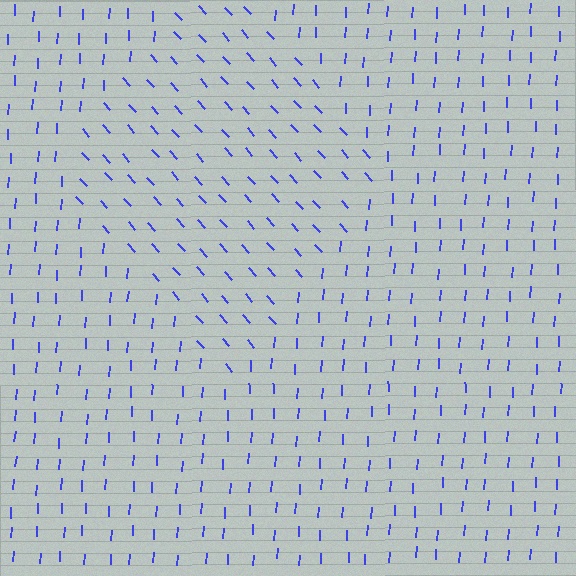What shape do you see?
I see a diamond.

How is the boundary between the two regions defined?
The boundary is defined purely by a change in line orientation (approximately 45 degrees difference). All lines are the same color and thickness.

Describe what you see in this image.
The image is filled with small blue line segments. A diamond region in the image has lines oriented differently from the surrounding lines, creating a visible texture boundary.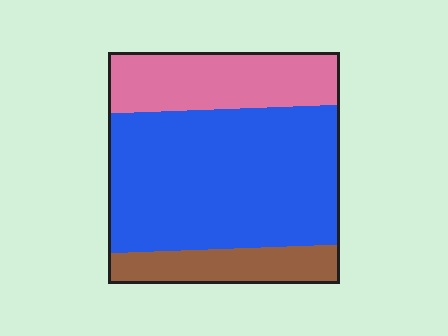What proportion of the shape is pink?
Pink covers around 25% of the shape.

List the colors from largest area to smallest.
From largest to smallest: blue, pink, brown.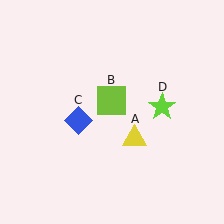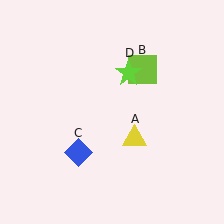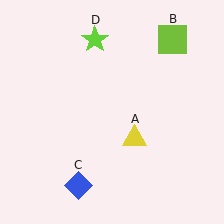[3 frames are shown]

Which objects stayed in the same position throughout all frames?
Yellow triangle (object A) remained stationary.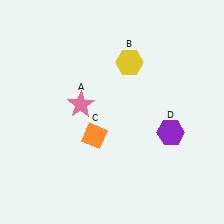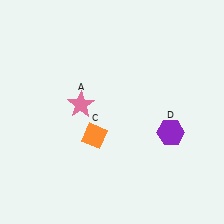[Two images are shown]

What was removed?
The yellow hexagon (B) was removed in Image 2.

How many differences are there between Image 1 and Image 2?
There is 1 difference between the two images.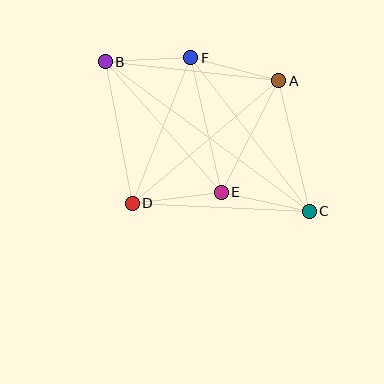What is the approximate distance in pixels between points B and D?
The distance between B and D is approximately 144 pixels.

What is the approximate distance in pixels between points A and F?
The distance between A and F is approximately 91 pixels.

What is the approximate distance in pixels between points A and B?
The distance between A and B is approximately 175 pixels.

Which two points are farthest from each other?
Points B and C are farthest from each other.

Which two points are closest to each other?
Points B and F are closest to each other.